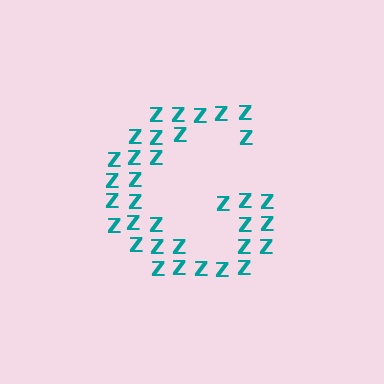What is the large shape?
The large shape is the letter G.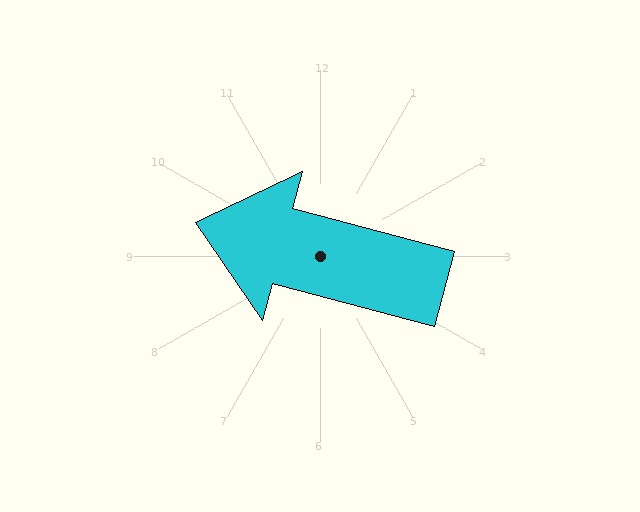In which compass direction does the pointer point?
West.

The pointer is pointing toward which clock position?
Roughly 9 o'clock.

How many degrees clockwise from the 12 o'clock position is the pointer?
Approximately 285 degrees.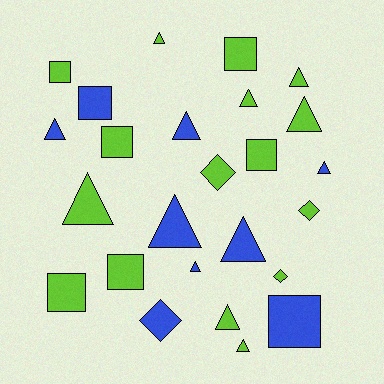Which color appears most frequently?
Lime, with 16 objects.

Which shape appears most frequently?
Triangle, with 13 objects.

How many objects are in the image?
There are 25 objects.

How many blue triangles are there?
There are 6 blue triangles.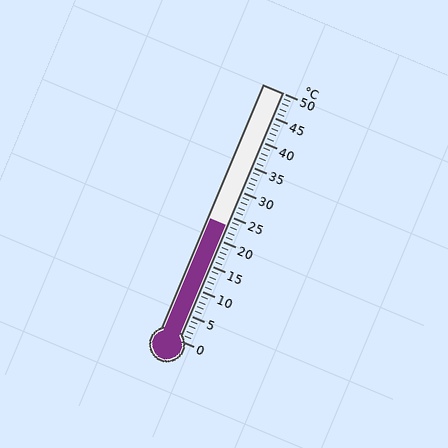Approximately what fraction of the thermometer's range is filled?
The thermometer is filled to approximately 45% of its range.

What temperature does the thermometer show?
The thermometer shows approximately 23°C.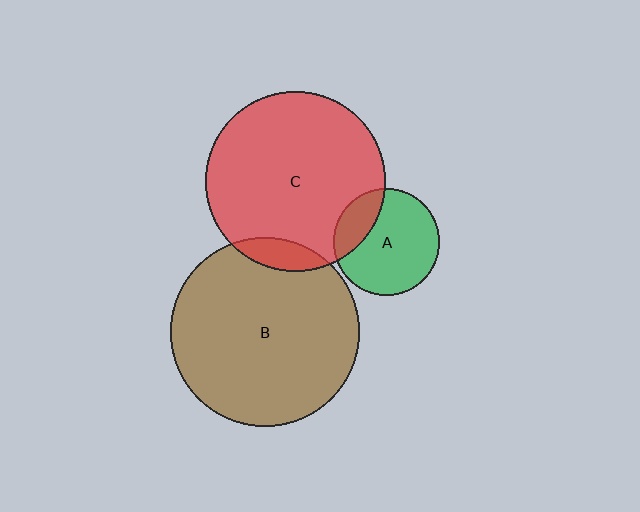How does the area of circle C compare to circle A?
Approximately 2.9 times.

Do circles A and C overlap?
Yes.